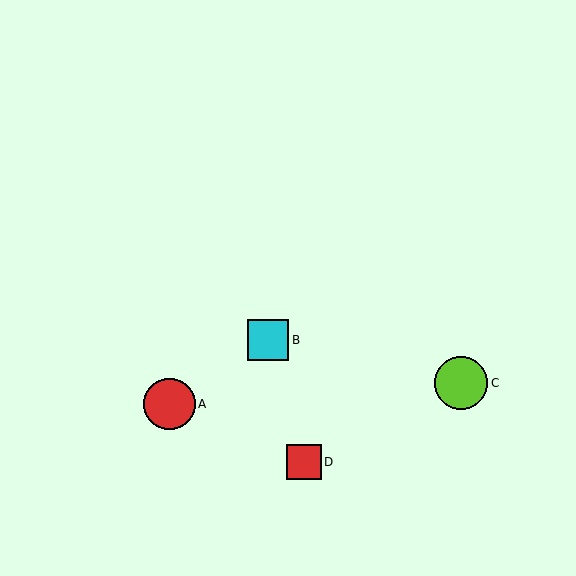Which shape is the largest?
The lime circle (labeled C) is the largest.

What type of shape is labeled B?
Shape B is a cyan square.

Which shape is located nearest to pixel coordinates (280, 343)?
The cyan square (labeled B) at (268, 340) is nearest to that location.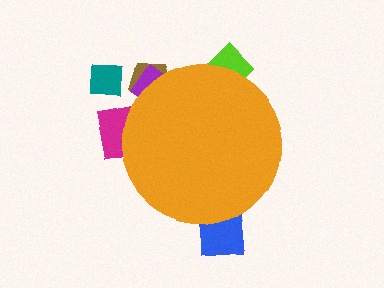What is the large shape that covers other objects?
An orange circle.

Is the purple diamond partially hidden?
Yes, the purple diamond is partially hidden behind the orange circle.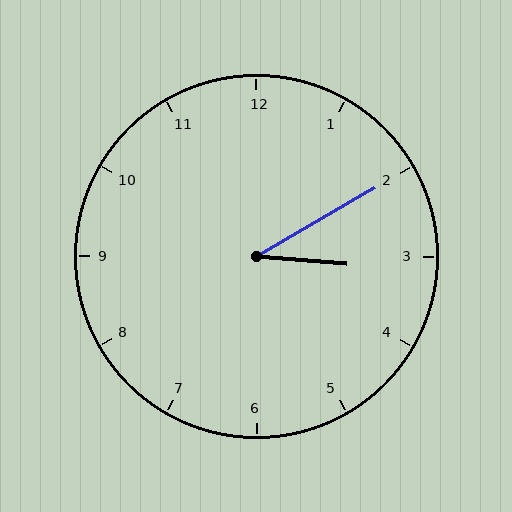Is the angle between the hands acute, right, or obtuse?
It is acute.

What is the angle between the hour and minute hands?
Approximately 35 degrees.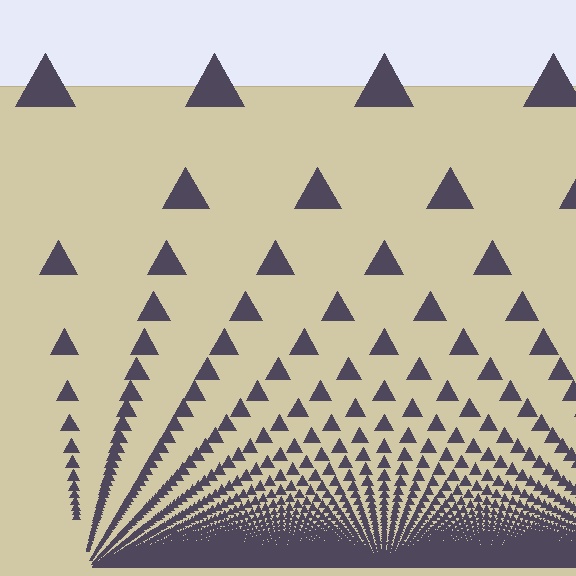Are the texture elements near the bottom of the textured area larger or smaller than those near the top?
Smaller. The gradient is inverted — elements near the bottom are smaller and denser.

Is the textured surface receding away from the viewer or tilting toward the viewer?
The surface appears to tilt toward the viewer. Texture elements get larger and sparser toward the top.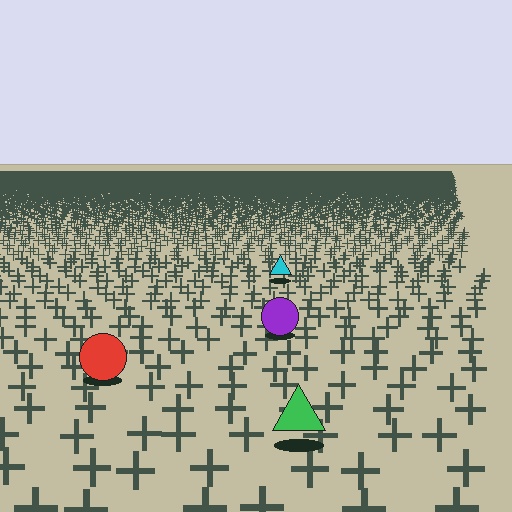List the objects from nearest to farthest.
From nearest to farthest: the green triangle, the red circle, the purple circle, the cyan triangle.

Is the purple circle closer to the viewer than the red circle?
No. The red circle is closer — you can tell from the texture gradient: the ground texture is coarser near it.